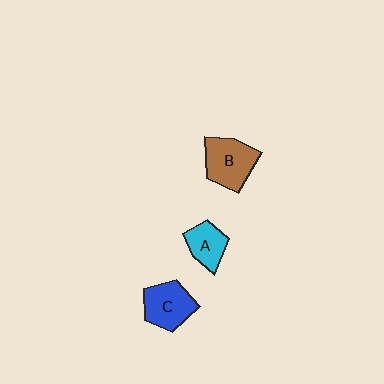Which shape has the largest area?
Shape B (brown).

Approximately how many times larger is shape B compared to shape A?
Approximately 1.5 times.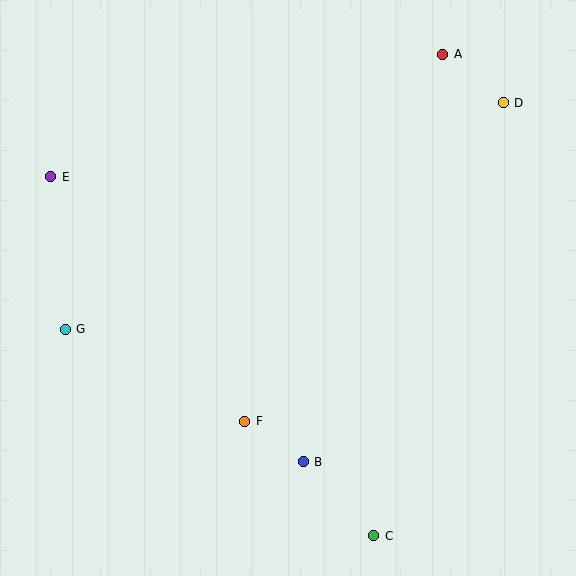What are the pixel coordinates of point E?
Point E is at (51, 177).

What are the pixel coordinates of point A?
Point A is at (443, 54).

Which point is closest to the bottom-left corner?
Point G is closest to the bottom-left corner.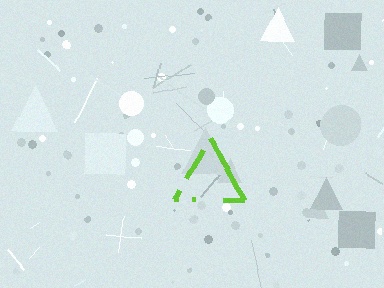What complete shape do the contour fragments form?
The contour fragments form a triangle.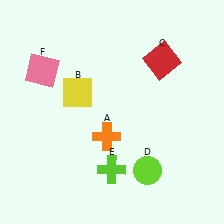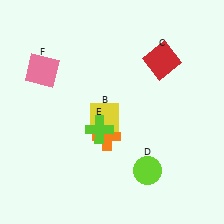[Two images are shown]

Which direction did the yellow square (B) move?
The yellow square (B) moved right.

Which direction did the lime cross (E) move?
The lime cross (E) moved up.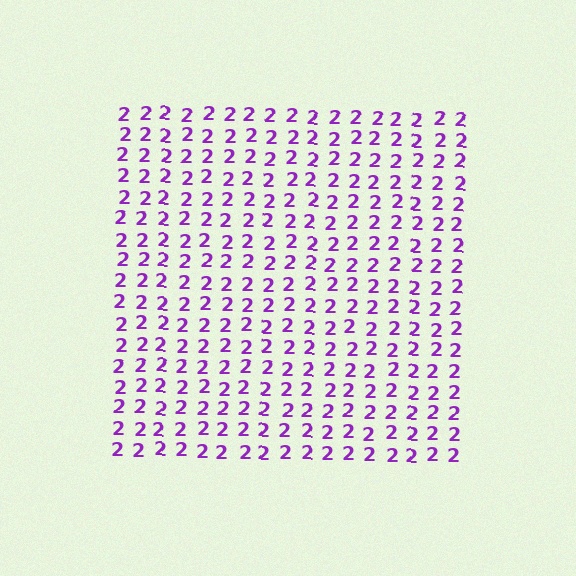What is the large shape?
The large shape is a square.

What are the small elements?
The small elements are digit 2's.